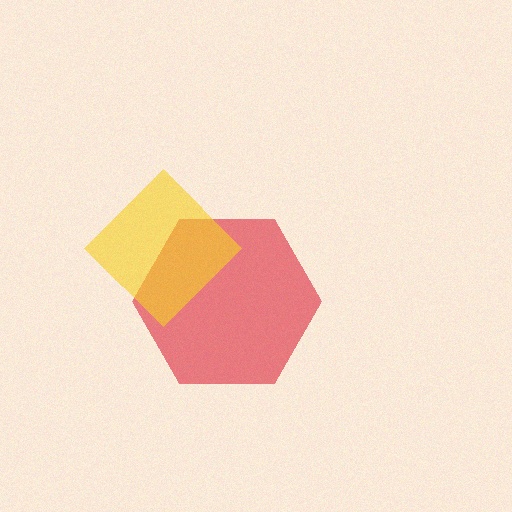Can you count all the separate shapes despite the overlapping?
Yes, there are 2 separate shapes.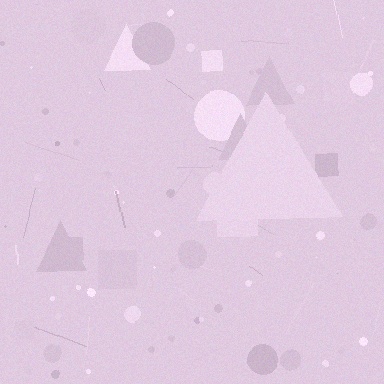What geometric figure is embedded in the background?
A triangle is embedded in the background.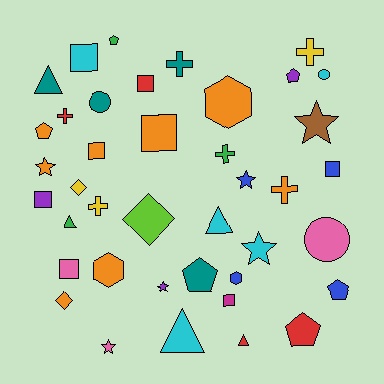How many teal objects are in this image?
There are 4 teal objects.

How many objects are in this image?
There are 40 objects.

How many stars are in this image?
There are 6 stars.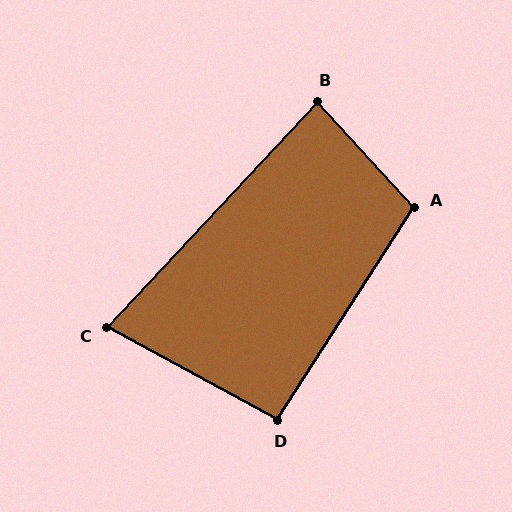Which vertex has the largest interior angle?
A, at approximately 105 degrees.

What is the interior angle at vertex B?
Approximately 86 degrees (approximately right).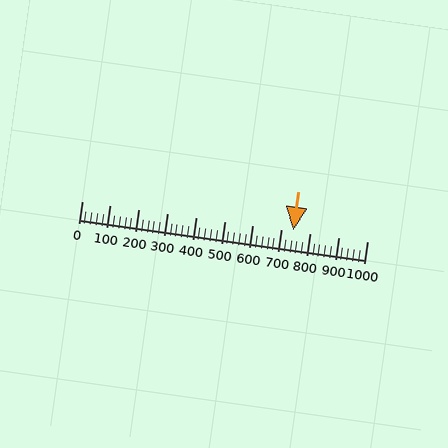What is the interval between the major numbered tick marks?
The major tick marks are spaced 100 units apart.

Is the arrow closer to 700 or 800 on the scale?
The arrow is closer to 700.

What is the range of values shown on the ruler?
The ruler shows values from 0 to 1000.